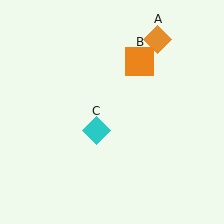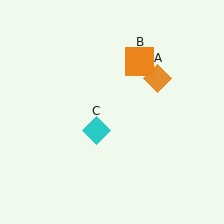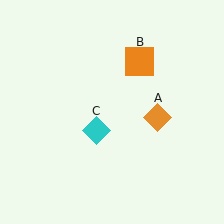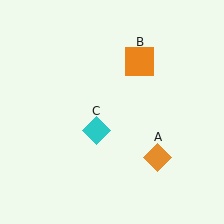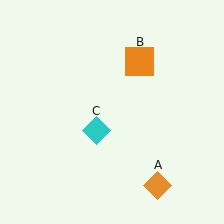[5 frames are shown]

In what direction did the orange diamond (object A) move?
The orange diamond (object A) moved down.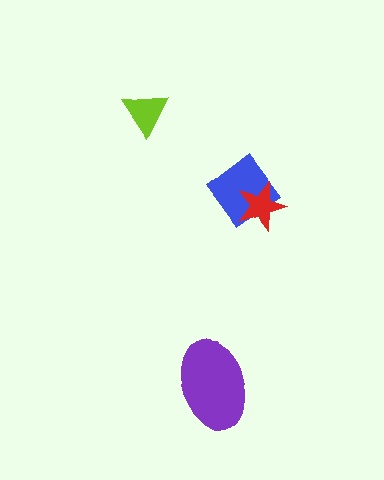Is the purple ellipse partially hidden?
No, no other shape covers it.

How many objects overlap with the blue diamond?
1 object overlaps with the blue diamond.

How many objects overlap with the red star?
1 object overlaps with the red star.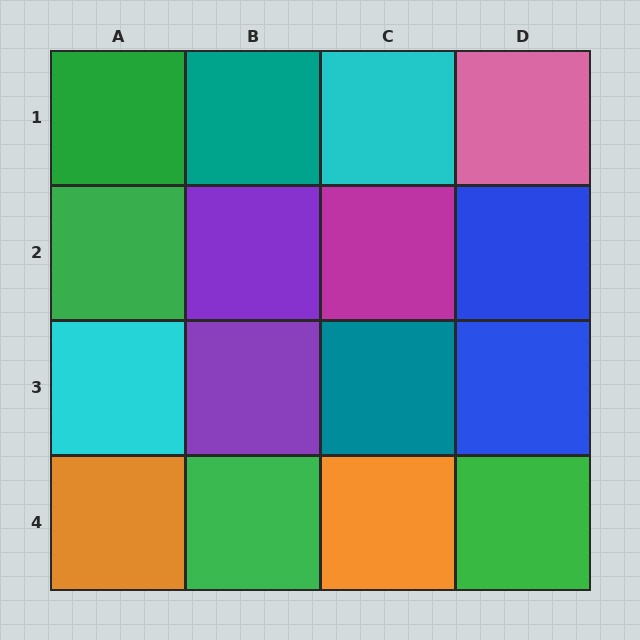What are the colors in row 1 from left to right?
Green, teal, cyan, pink.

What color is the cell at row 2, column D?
Blue.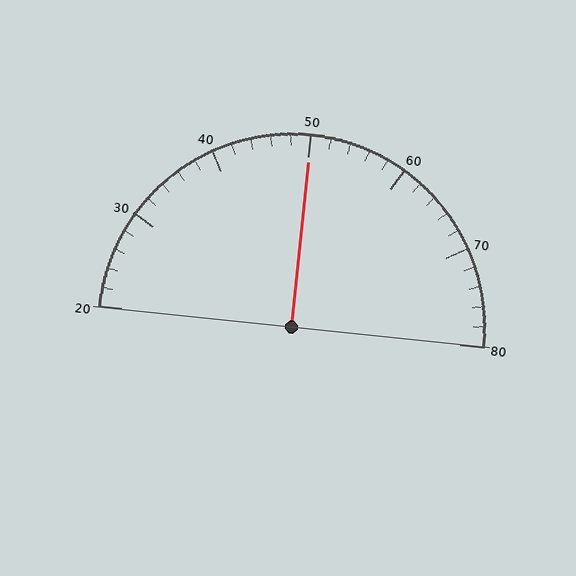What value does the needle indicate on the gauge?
The needle indicates approximately 50.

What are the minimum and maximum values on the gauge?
The gauge ranges from 20 to 80.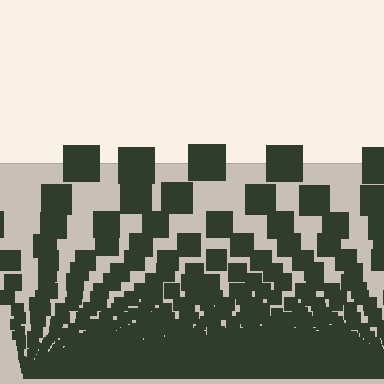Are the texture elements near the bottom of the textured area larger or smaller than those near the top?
Smaller. The gradient is inverted — elements near the bottom are smaller and denser.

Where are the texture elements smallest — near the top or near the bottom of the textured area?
Near the bottom.